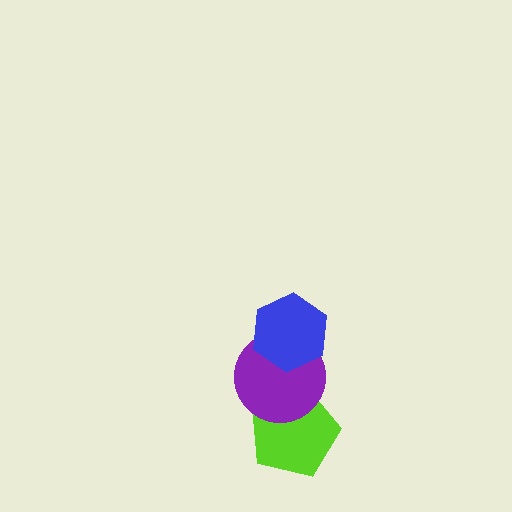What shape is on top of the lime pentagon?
The purple circle is on top of the lime pentagon.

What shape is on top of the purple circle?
The blue hexagon is on top of the purple circle.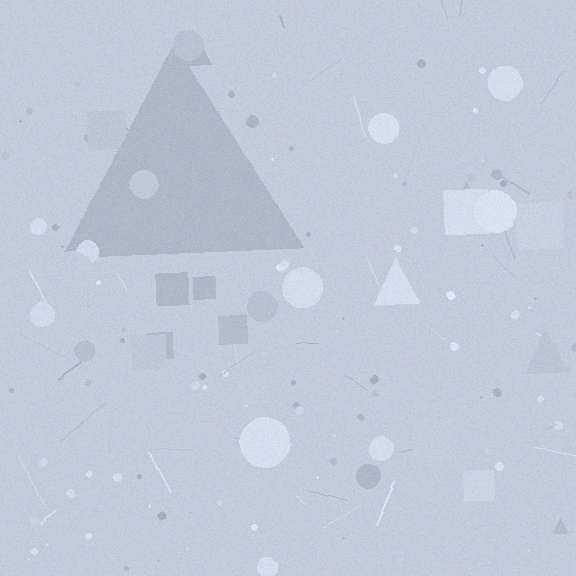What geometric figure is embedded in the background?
A triangle is embedded in the background.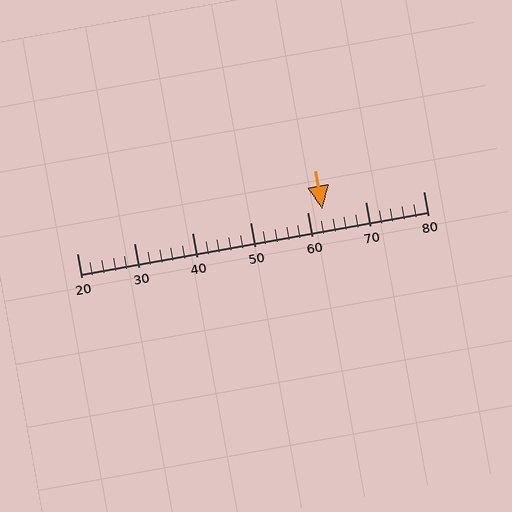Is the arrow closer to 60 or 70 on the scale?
The arrow is closer to 60.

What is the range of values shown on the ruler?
The ruler shows values from 20 to 80.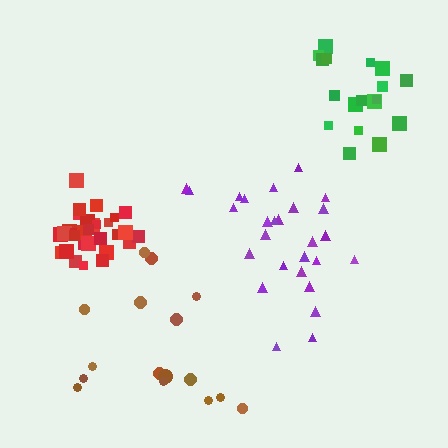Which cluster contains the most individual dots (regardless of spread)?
Red (32).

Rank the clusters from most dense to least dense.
red, green, purple, brown.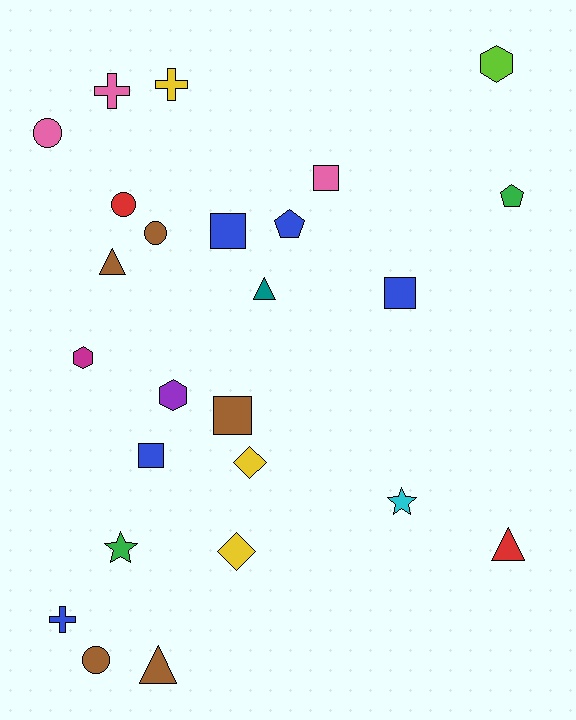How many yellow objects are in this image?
There are 3 yellow objects.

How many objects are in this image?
There are 25 objects.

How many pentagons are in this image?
There are 2 pentagons.